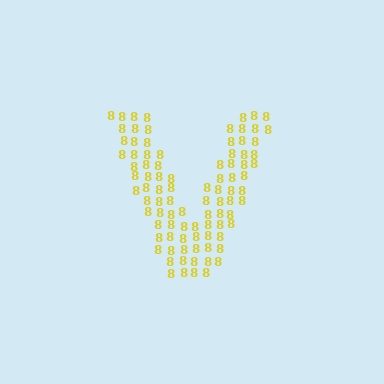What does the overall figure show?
The overall figure shows the letter V.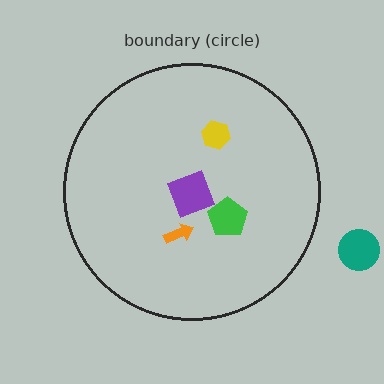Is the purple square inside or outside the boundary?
Inside.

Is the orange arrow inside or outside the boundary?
Inside.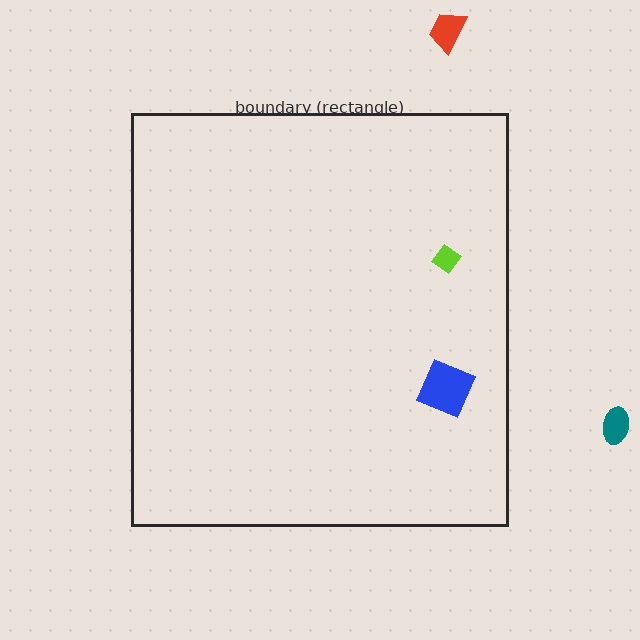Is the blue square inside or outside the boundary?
Inside.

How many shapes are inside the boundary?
2 inside, 2 outside.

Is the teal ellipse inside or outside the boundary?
Outside.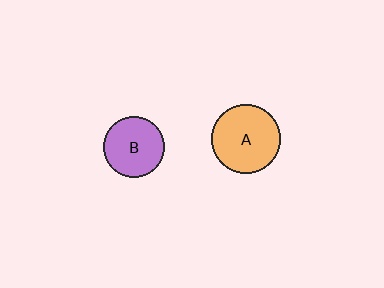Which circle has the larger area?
Circle A (orange).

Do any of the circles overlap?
No, none of the circles overlap.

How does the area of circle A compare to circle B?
Approximately 1.3 times.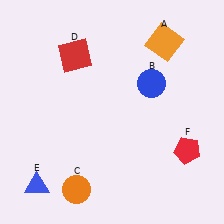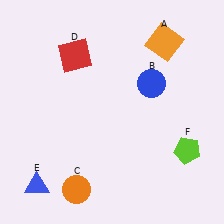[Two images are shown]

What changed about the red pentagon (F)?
In Image 1, F is red. In Image 2, it changed to lime.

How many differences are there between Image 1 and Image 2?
There is 1 difference between the two images.